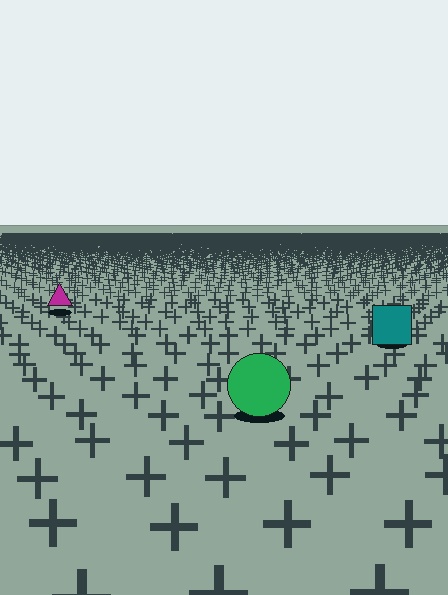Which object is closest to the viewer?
The green circle is closest. The texture marks near it are larger and more spread out.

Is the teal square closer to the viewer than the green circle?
No. The green circle is closer — you can tell from the texture gradient: the ground texture is coarser near it.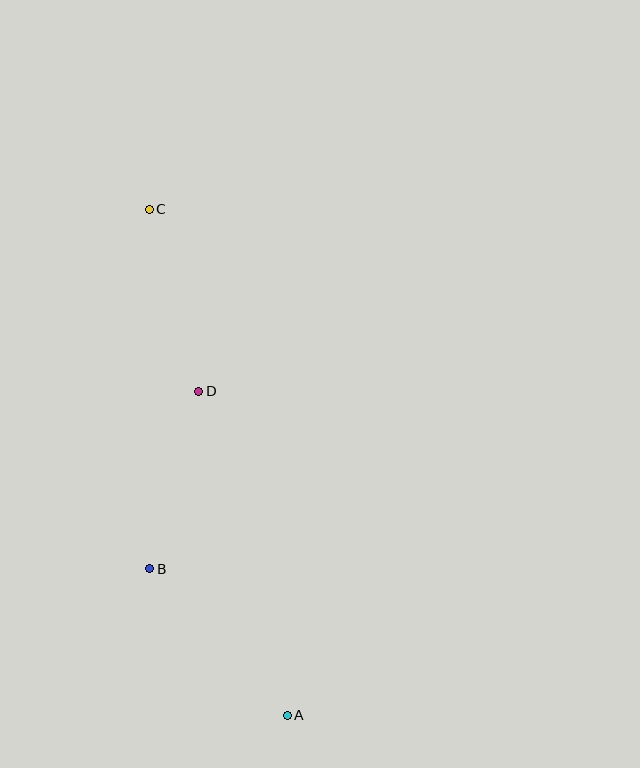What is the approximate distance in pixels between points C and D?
The distance between C and D is approximately 189 pixels.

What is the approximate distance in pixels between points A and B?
The distance between A and B is approximately 201 pixels.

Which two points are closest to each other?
Points B and D are closest to each other.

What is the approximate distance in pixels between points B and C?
The distance between B and C is approximately 360 pixels.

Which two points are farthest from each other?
Points A and C are farthest from each other.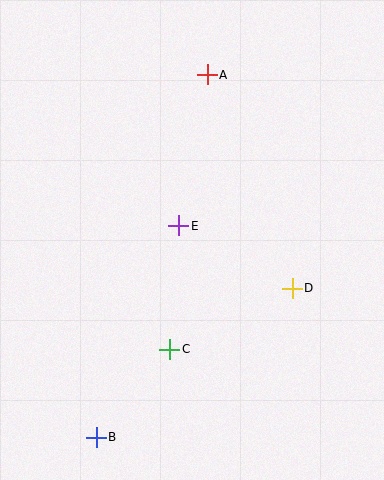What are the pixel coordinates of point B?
Point B is at (96, 437).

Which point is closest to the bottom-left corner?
Point B is closest to the bottom-left corner.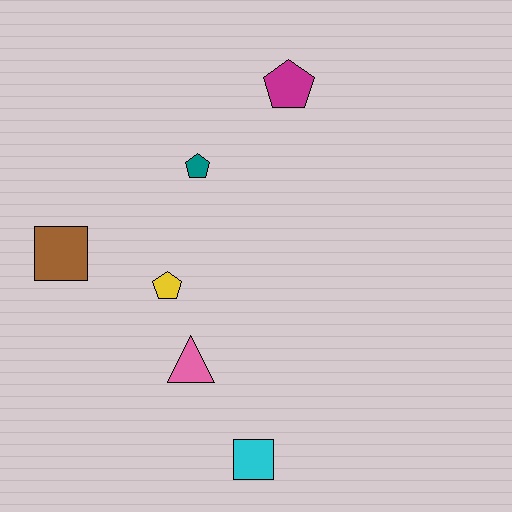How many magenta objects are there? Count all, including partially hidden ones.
There is 1 magenta object.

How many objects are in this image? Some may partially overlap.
There are 6 objects.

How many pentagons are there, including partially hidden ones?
There are 3 pentagons.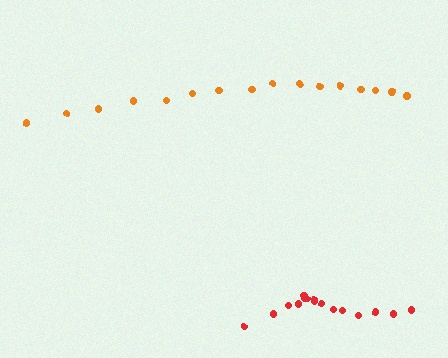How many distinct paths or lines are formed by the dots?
There are 2 distinct paths.